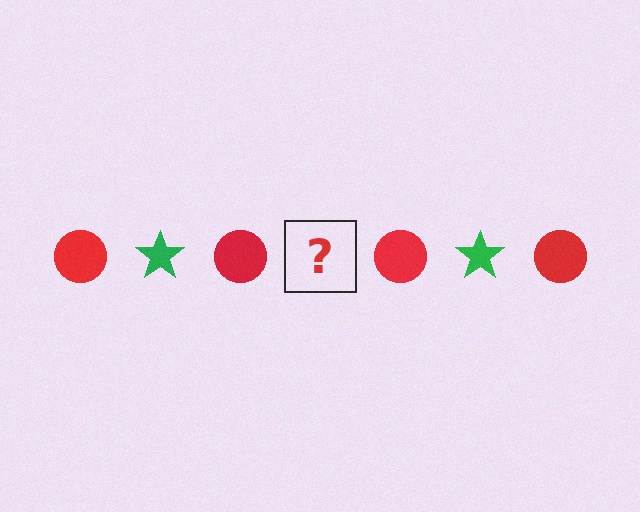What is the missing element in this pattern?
The missing element is a green star.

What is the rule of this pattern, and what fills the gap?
The rule is that the pattern alternates between red circle and green star. The gap should be filled with a green star.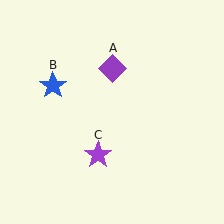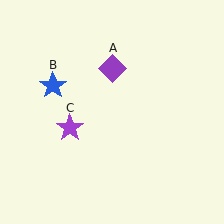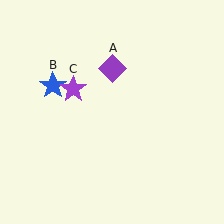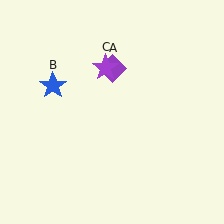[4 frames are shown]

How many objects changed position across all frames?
1 object changed position: purple star (object C).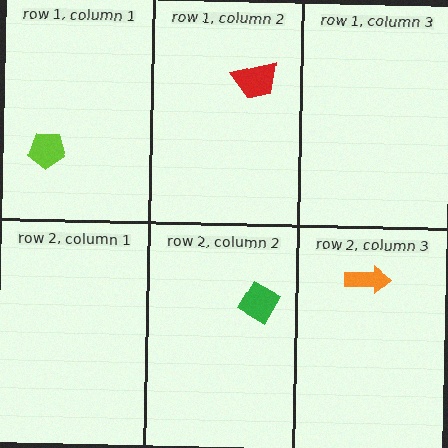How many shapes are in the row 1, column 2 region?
1.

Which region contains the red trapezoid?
The row 1, column 2 region.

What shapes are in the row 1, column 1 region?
The lime pentagon.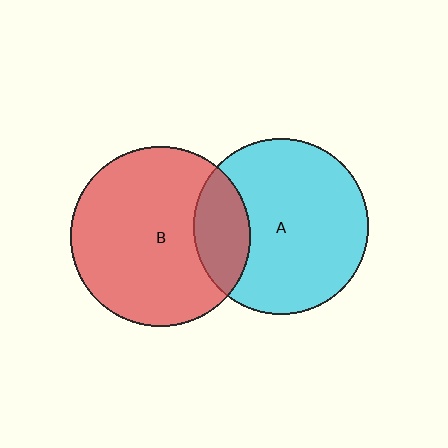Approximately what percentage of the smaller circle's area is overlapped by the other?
Approximately 20%.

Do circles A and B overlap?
Yes.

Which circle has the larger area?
Circle B (red).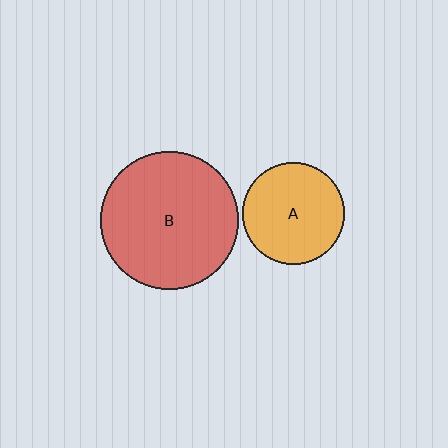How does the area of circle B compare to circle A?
Approximately 1.8 times.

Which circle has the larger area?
Circle B (red).